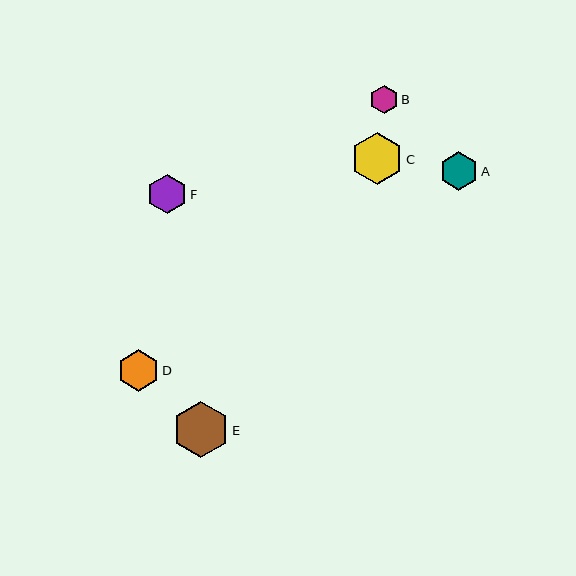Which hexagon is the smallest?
Hexagon B is the smallest with a size of approximately 28 pixels.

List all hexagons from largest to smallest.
From largest to smallest: E, C, D, F, A, B.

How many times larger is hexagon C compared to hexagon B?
Hexagon C is approximately 1.8 times the size of hexagon B.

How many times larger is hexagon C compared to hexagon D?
Hexagon C is approximately 1.3 times the size of hexagon D.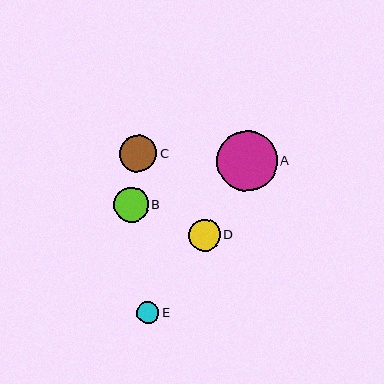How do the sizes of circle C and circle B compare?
Circle C and circle B are approximately the same size.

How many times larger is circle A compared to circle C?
Circle A is approximately 1.6 times the size of circle C.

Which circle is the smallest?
Circle E is the smallest with a size of approximately 22 pixels.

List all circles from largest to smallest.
From largest to smallest: A, C, B, D, E.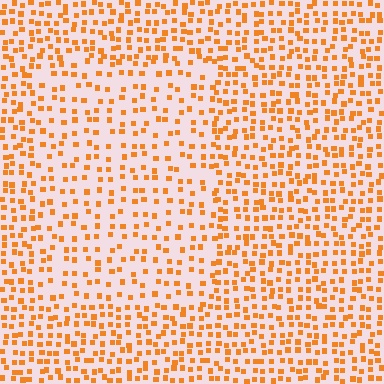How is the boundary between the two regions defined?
The boundary is defined by a change in element density (approximately 1.7x ratio). All elements are the same color, size, and shape.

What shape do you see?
I see a rectangle.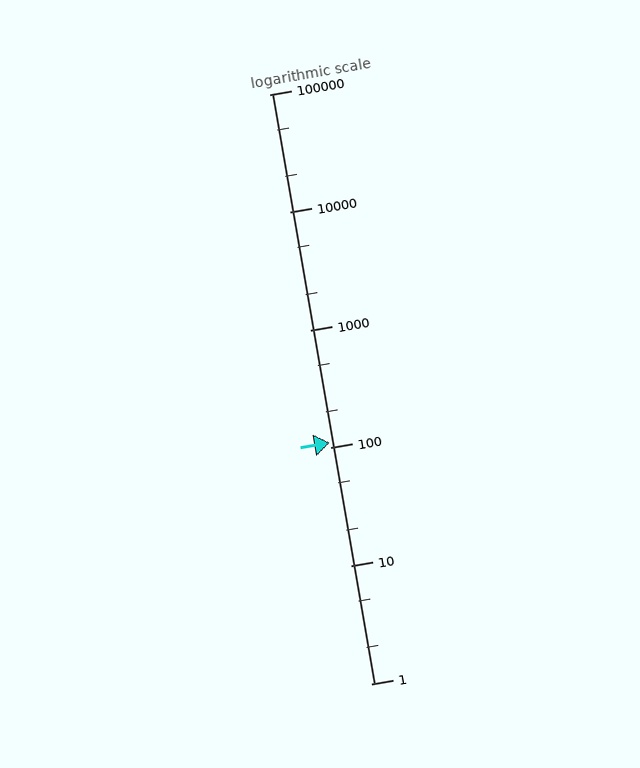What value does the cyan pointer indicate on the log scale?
The pointer indicates approximately 110.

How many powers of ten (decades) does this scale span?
The scale spans 5 decades, from 1 to 100000.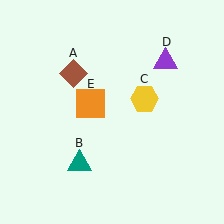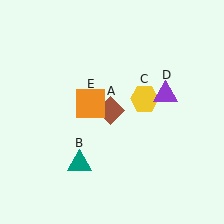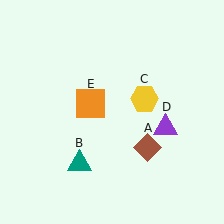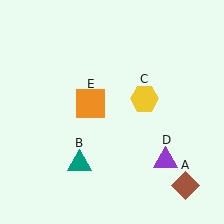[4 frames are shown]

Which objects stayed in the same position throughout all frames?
Teal triangle (object B) and yellow hexagon (object C) and orange square (object E) remained stationary.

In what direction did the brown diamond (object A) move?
The brown diamond (object A) moved down and to the right.